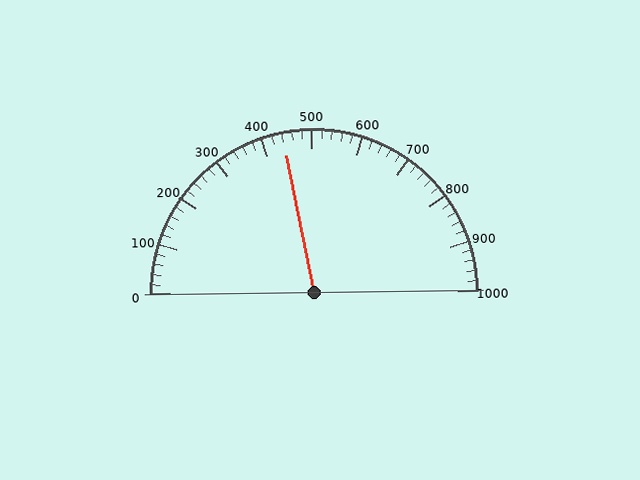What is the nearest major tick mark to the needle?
The nearest major tick mark is 400.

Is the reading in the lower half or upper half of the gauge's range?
The reading is in the lower half of the range (0 to 1000).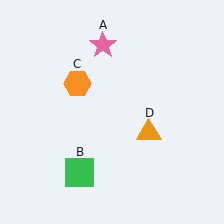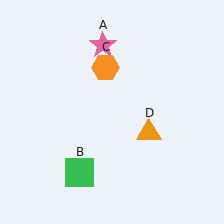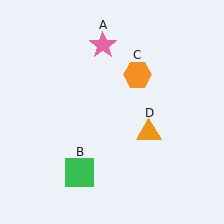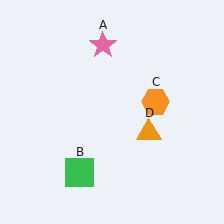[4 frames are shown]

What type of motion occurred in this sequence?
The orange hexagon (object C) rotated clockwise around the center of the scene.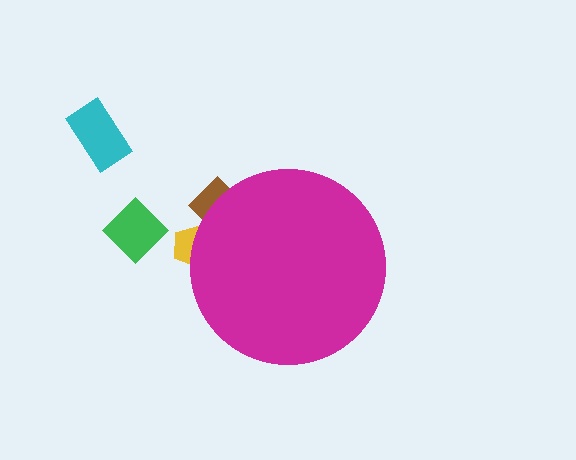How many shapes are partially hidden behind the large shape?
2 shapes are partially hidden.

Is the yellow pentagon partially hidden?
Yes, the yellow pentagon is partially hidden behind the magenta circle.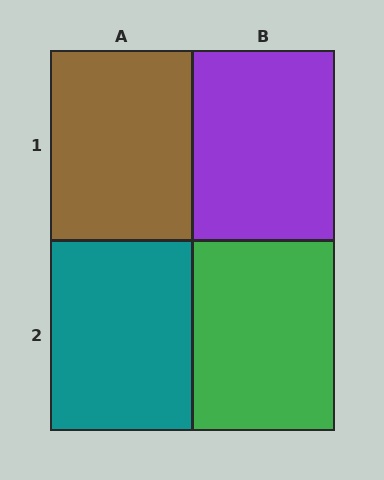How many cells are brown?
1 cell is brown.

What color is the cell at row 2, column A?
Teal.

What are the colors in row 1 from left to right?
Brown, purple.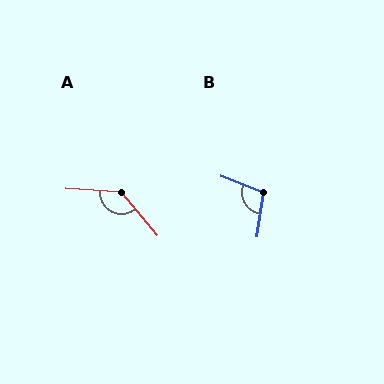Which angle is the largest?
A, at approximately 133 degrees.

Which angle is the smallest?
B, at approximately 103 degrees.